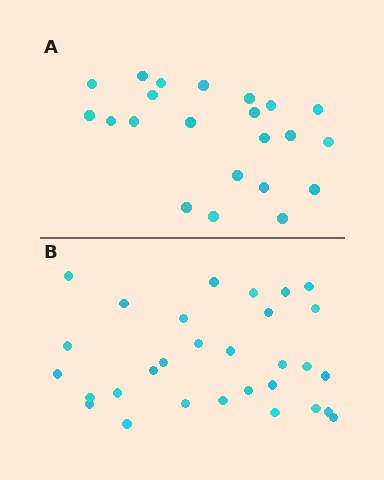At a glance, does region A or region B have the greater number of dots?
Region B (the bottom region) has more dots.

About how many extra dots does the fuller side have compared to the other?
Region B has roughly 8 or so more dots than region A.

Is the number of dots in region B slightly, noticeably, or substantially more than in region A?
Region B has noticeably more, but not dramatically so. The ratio is roughly 1.4 to 1.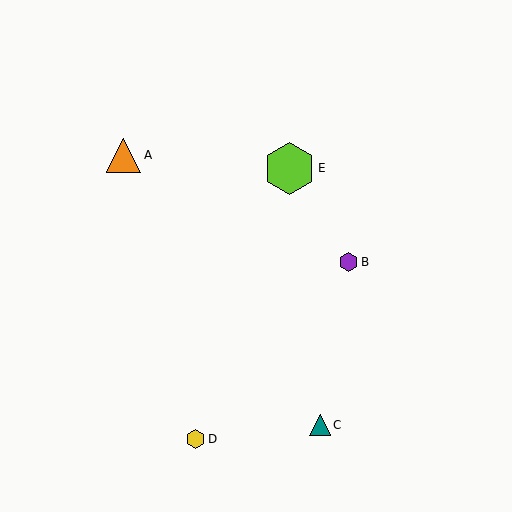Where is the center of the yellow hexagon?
The center of the yellow hexagon is at (195, 439).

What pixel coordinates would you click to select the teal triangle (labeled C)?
Click at (320, 425) to select the teal triangle C.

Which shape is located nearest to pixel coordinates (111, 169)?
The orange triangle (labeled A) at (124, 155) is nearest to that location.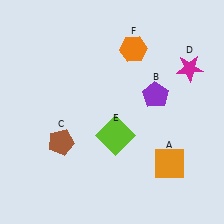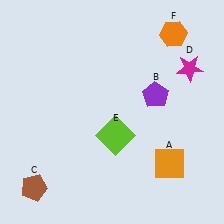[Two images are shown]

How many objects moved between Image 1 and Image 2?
2 objects moved between the two images.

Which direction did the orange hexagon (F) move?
The orange hexagon (F) moved right.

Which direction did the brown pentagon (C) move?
The brown pentagon (C) moved down.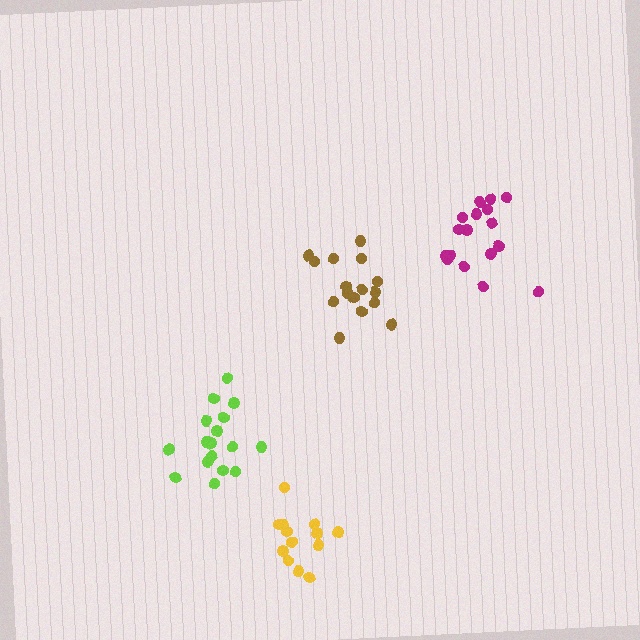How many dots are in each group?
Group 1: 16 dots, Group 2: 17 dots, Group 3: 13 dots, Group 4: 17 dots (63 total).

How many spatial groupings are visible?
There are 4 spatial groupings.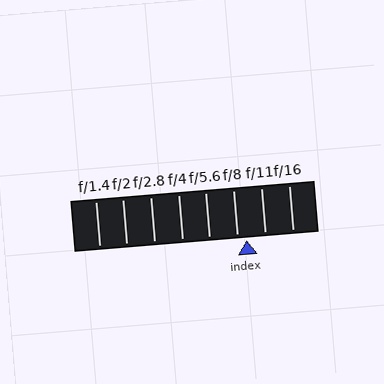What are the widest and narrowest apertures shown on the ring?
The widest aperture shown is f/1.4 and the narrowest is f/16.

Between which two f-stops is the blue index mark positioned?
The index mark is between f/8 and f/11.